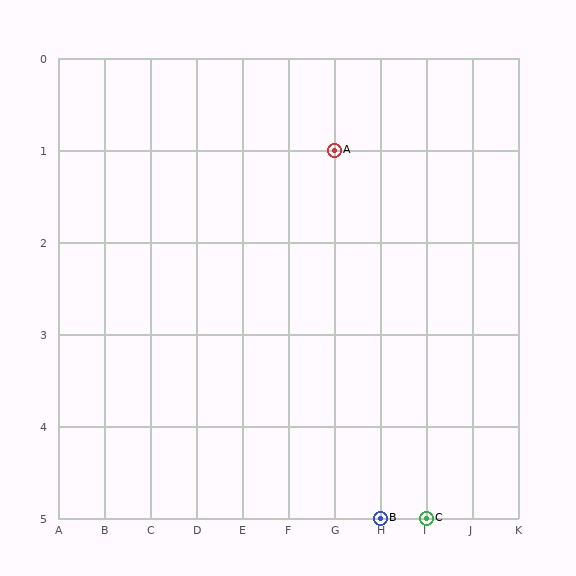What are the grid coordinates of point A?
Point A is at grid coordinates (G, 1).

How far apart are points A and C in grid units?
Points A and C are 2 columns and 4 rows apart (about 4.5 grid units diagonally).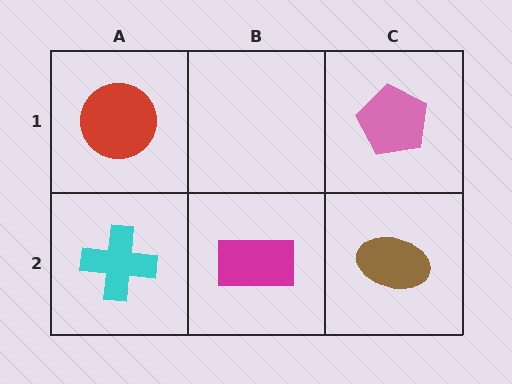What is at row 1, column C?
A pink pentagon.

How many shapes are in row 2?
3 shapes.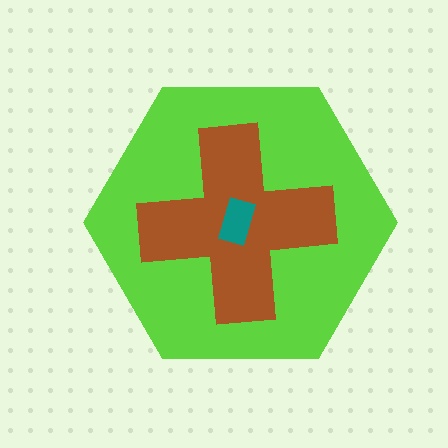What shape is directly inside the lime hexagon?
The brown cross.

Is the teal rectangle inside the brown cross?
Yes.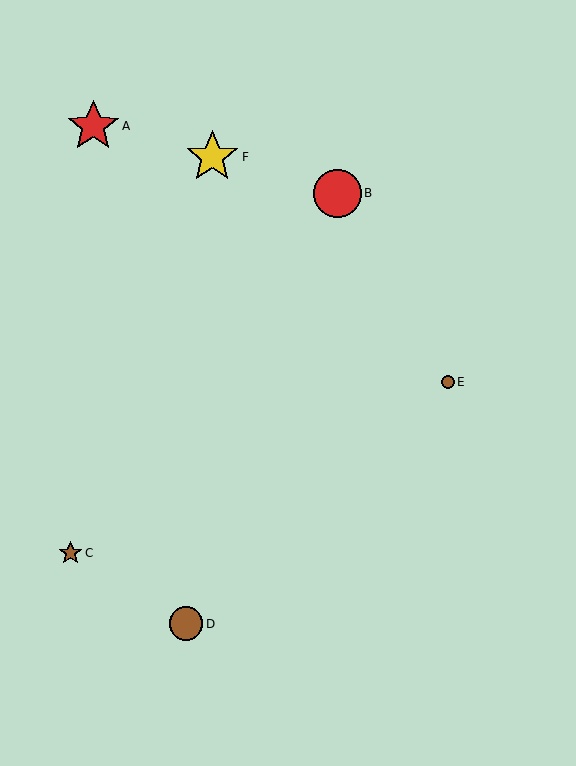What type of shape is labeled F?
Shape F is a yellow star.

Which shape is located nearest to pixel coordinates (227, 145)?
The yellow star (labeled F) at (212, 157) is nearest to that location.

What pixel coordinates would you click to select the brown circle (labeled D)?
Click at (186, 624) to select the brown circle D.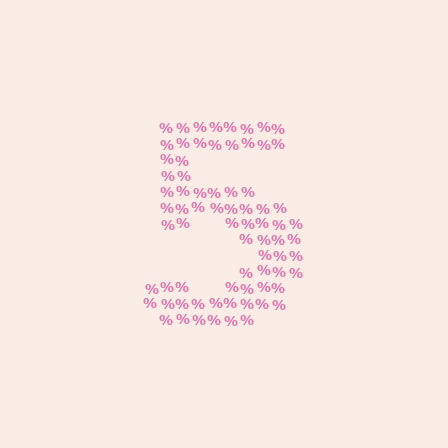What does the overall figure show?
The overall figure shows the digit 5.